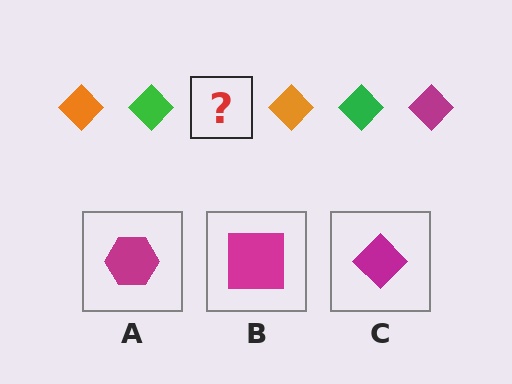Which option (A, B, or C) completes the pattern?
C.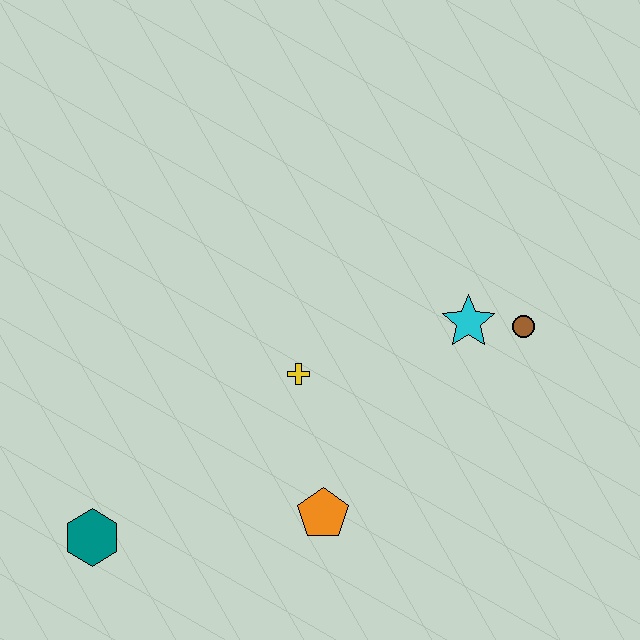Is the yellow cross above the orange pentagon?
Yes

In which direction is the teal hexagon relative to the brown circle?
The teal hexagon is to the left of the brown circle.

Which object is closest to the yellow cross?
The orange pentagon is closest to the yellow cross.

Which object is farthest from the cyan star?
The teal hexagon is farthest from the cyan star.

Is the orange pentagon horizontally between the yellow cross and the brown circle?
Yes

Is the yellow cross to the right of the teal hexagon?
Yes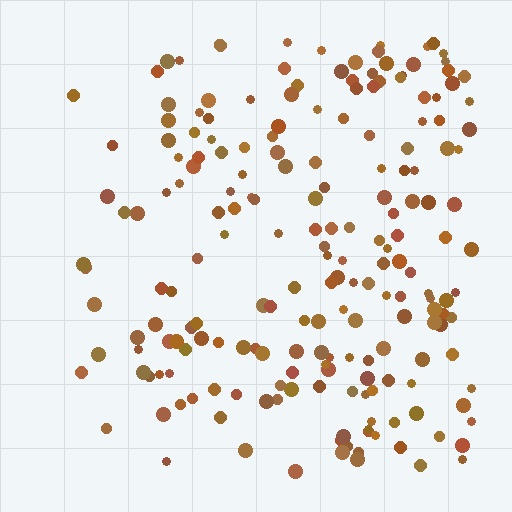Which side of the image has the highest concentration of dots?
The right.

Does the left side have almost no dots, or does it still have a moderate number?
Still a moderate number, just noticeably fewer than the right.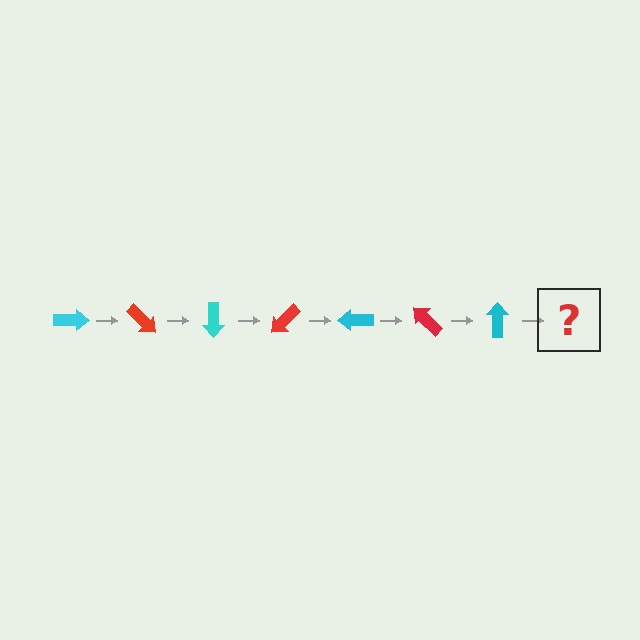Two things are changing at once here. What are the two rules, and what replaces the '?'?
The two rules are that it rotates 45 degrees each step and the color cycles through cyan and red. The '?' should be a red arrow, rotated 315 degrees from the start.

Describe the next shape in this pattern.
It should be a red arrow, rotated 315 degrees from the start.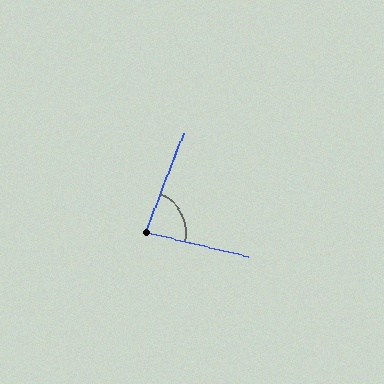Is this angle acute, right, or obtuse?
It is acute.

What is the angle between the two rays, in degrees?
Approximately 82 degrees.